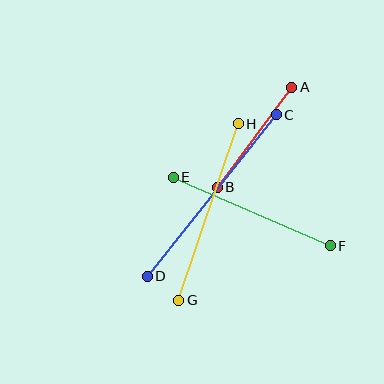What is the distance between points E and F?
The distance is approximately 171 pixels.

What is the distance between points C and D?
The distance is approximately 207 pixels.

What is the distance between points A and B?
The distance is approximately 124 pixels.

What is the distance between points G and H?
The distance is approximately 186 pixels.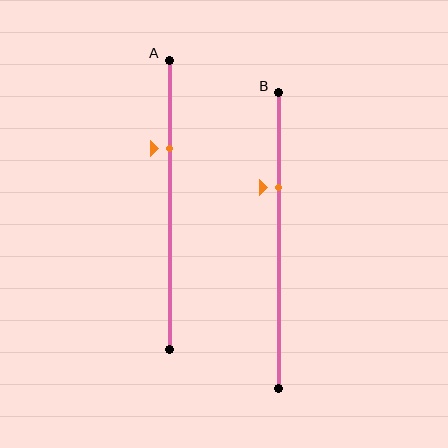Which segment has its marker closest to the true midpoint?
Segment B has its marker closest to the true midpoint.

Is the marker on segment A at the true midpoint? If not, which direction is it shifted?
No, the marker on segment A is shifted upward by about 19% of the segment length.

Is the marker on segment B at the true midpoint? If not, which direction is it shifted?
No, the marker on segment B is shifted upward by about 18% of the segment length.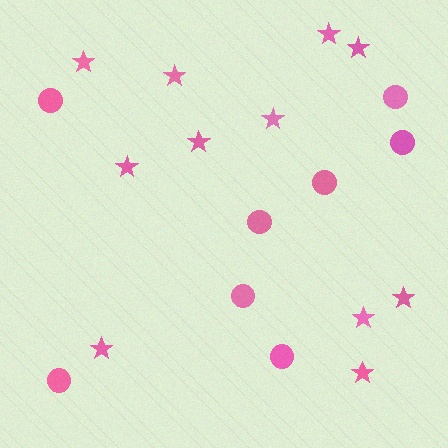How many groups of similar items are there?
There are 2 groups: one group of stars (11) and one group of circles (8).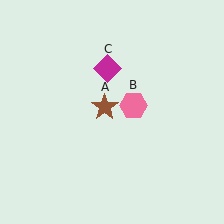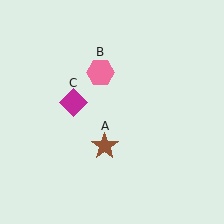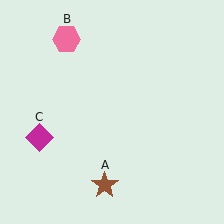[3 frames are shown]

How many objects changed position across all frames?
3 objects changed position: brown star (object A), pink hexagon (object B), magenta diamond (object C).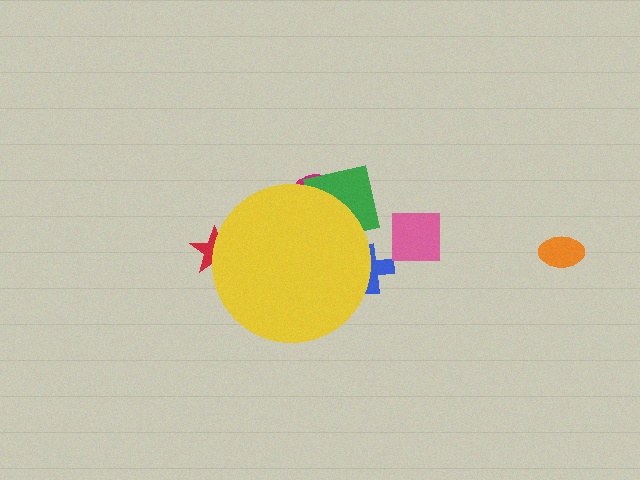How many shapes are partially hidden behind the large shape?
4 shapes are partially hidden.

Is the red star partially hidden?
Yes, the red star is partially hidden behind the yellow circle.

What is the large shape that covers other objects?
A yellow circle.